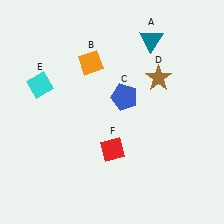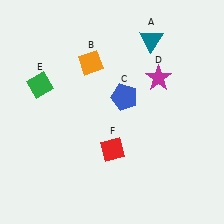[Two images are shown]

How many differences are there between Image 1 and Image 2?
There are 2 differences between the two images.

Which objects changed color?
D changed from brown to magenta. E changed from cyan to green.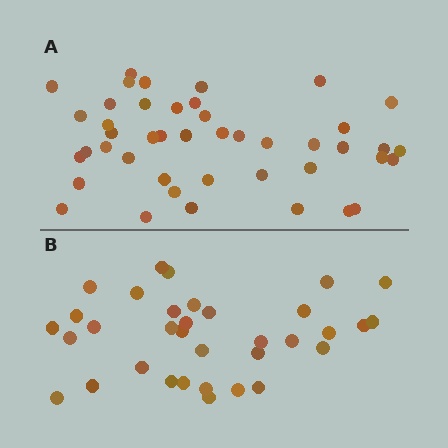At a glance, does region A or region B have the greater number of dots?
Region A (the top region) has more dots.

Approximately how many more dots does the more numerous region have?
Region A has roughly 10 or so more dots than region B.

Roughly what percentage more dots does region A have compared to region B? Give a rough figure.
About 30% more.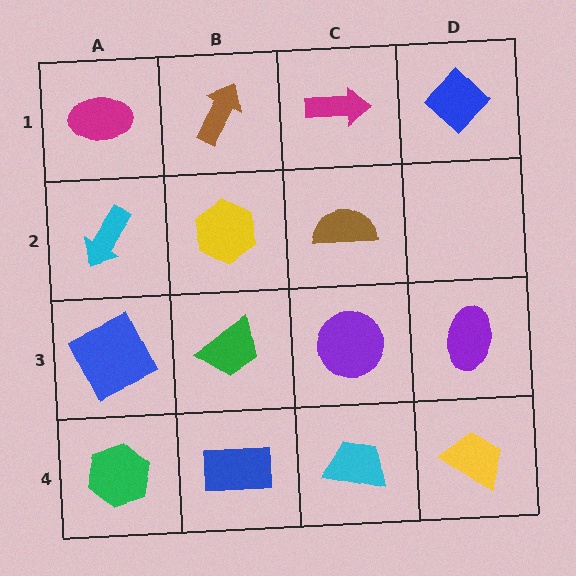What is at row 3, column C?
A purple circle.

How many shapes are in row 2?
3 shapes.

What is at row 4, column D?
A yellow trapezoid.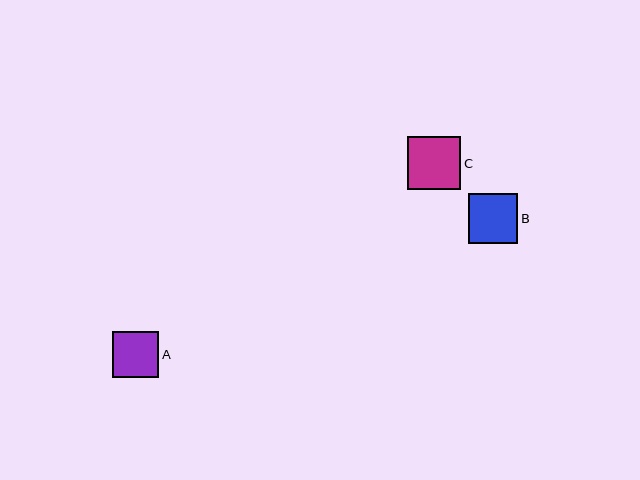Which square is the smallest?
Square A is the smallest with a size of approximately 46 pixels.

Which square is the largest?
Square C is the largest with a size of approximately 53 pixels.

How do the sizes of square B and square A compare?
Square B and square A are approximately the same size.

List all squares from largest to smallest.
From largest to smallest: C, B, A.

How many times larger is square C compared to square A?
Square C is approximately 1.2 times the size of square A.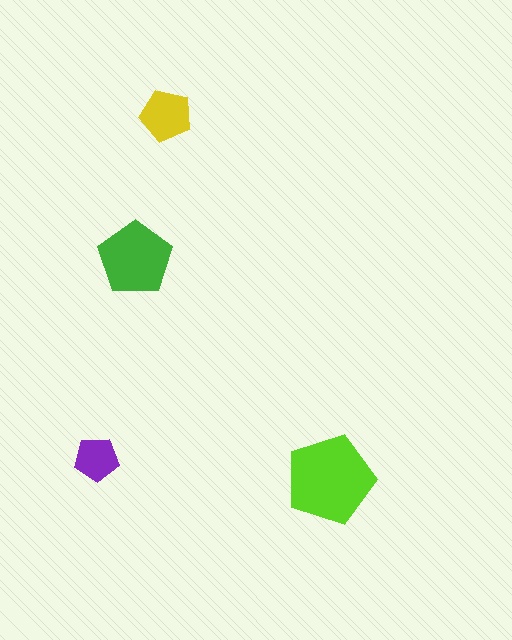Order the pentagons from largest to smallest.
the lime one, the green one, the yellow one, the purple one.